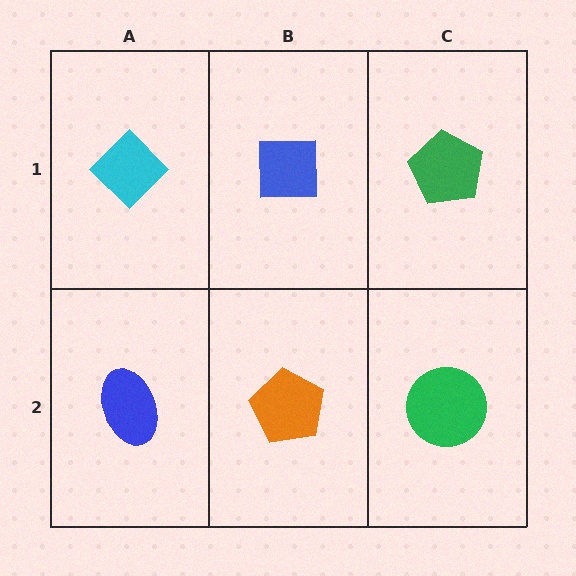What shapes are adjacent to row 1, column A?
A blue ellipse (row 2, column A), a blue square (row 1, column B).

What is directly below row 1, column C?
A green circle.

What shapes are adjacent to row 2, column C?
A green pentagon (row 1, column C), an orange pentagon (row 2, column B).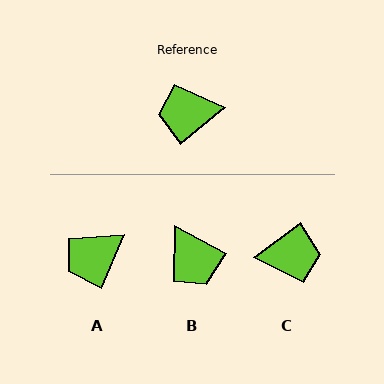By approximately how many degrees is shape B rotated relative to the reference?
Approximately 112 degrees counter-clockwise.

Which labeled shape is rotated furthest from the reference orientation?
C, about 177 degrees away.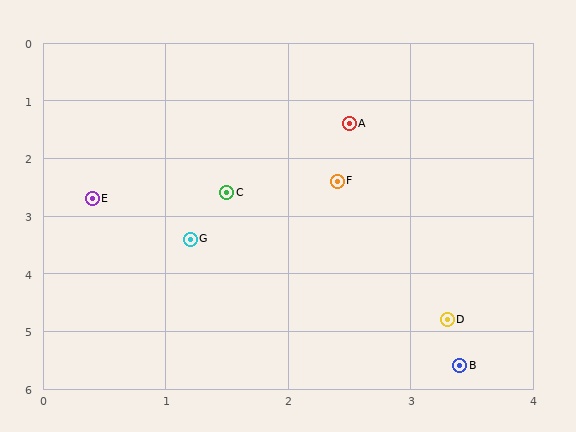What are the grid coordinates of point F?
Point F is at approximately (2.4, 2.4).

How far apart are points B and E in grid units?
Points B and E are about 4.2 grid units apart.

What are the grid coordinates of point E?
Point E is at approximately (0.4, 2.7).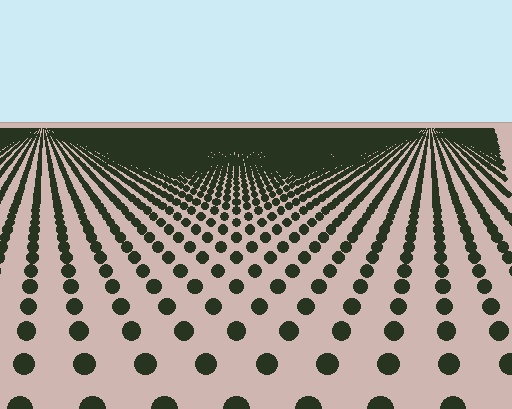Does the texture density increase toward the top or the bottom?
Density increases toward the top.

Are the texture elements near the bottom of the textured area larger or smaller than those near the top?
Larger. Near the bottom, elements are closer to the viewer and appear at a bigger on-screen size.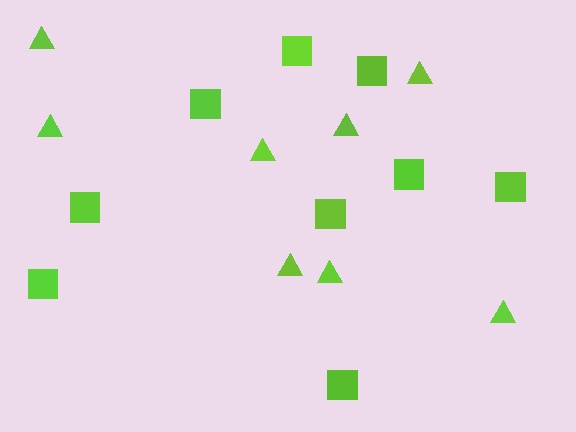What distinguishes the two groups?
There are 2 groups: one group of squares (9) and one group of triangles (8).